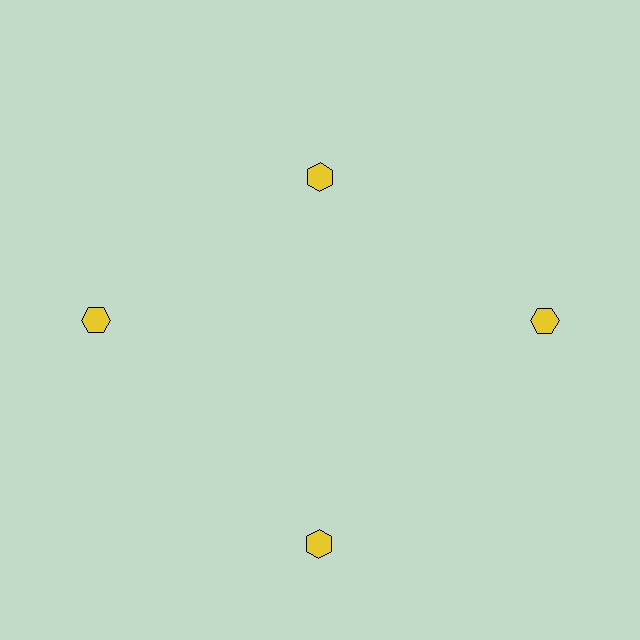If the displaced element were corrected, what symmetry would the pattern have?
It would have 4-fold rotational symmetry — the pattern would map onto itself every 90 degrees.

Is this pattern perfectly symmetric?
No. The 4 yellow hexagons are arranged in a ring, but one element near the 12 o'clock position is pulled inward toward the center, breaking the 4-fold rotational symmetry.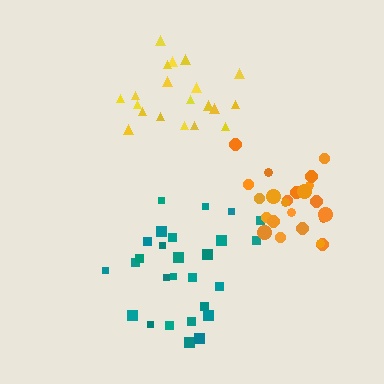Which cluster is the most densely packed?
Orange.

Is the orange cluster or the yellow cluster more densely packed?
Orange.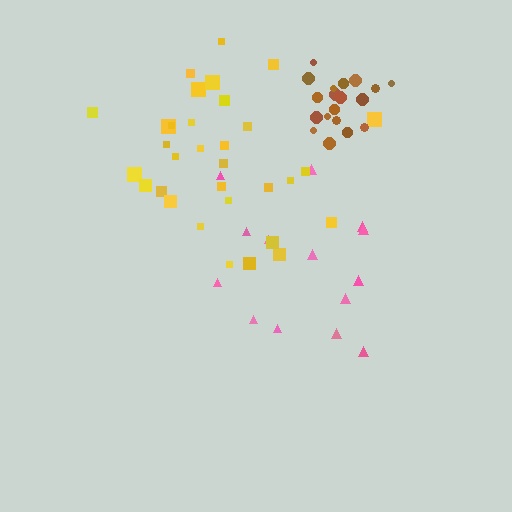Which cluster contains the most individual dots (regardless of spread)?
Yellow (32).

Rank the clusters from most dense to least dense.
brown, yellow, pink.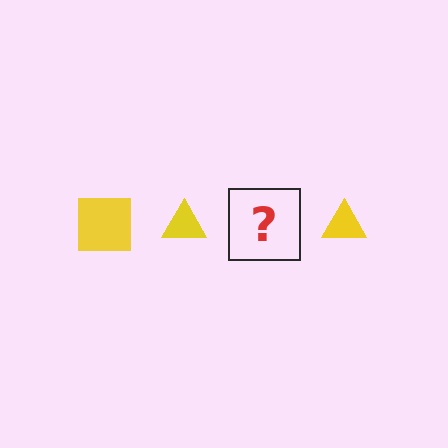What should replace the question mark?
The question mark should be replaced with a yellow square.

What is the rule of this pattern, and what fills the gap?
The rule is that the pattern cycles through square, triangle shapes in yellow. The gap should be filled with a yellow square.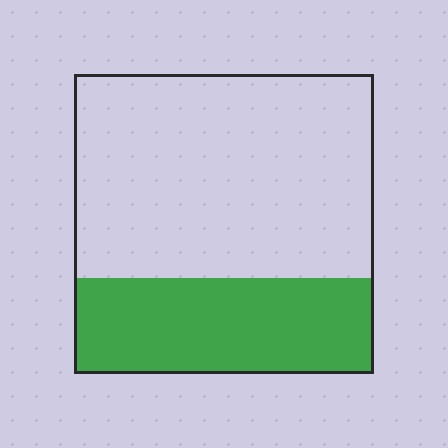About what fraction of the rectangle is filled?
About one third (1/3).